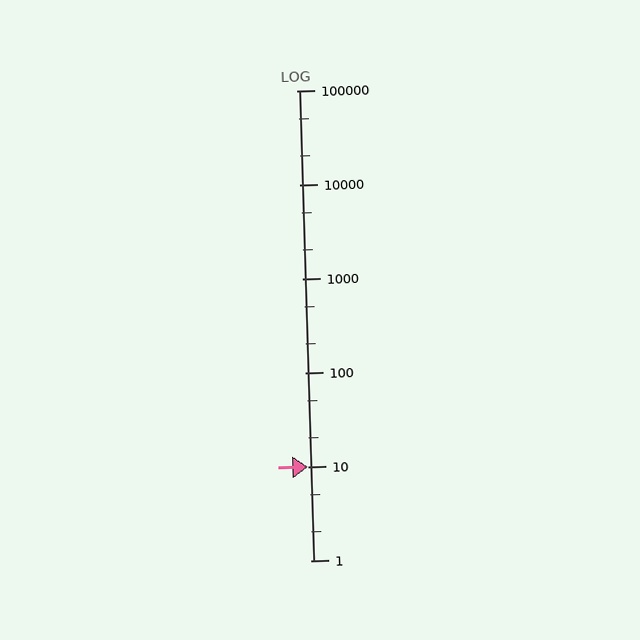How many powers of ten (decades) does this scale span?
The scale spans 5 decades, from 1 to 100000.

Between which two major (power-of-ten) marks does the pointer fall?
The pointer is between 10 and 100.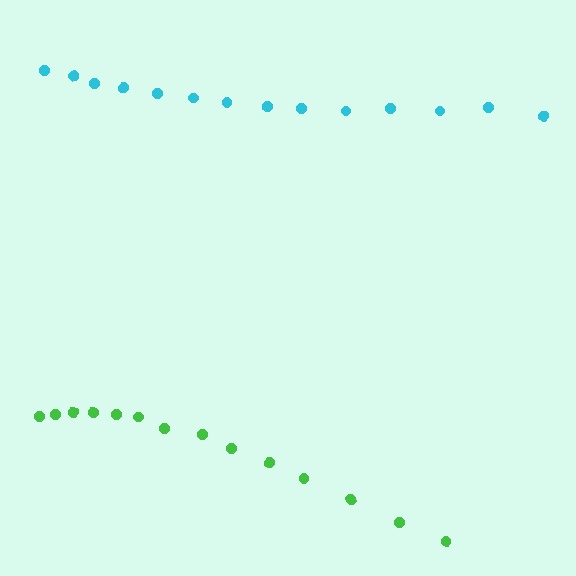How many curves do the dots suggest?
There are 2 distinct paths.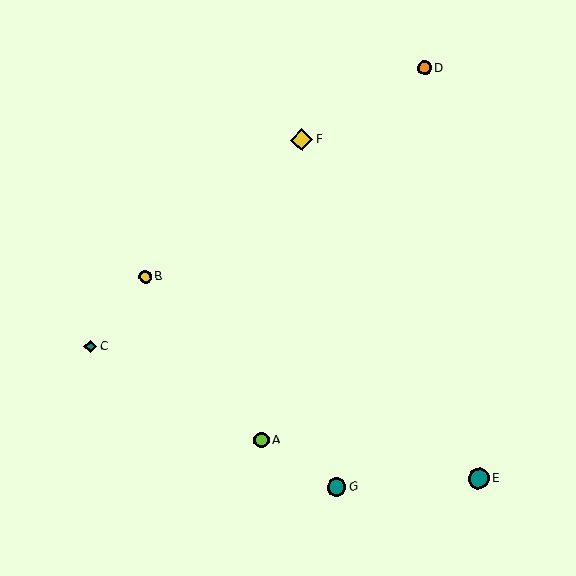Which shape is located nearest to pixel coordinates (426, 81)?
The orange circle (labeled D) at (425, 68) is nearest to that location.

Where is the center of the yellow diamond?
The center of the yellow diamond is at (302, 139).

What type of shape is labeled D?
Shape D is an orange circle.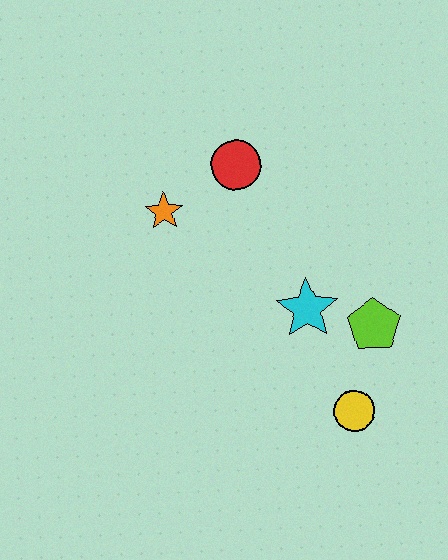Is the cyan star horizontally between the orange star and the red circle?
No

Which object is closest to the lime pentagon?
The cyan star is closest to the lime pentagon.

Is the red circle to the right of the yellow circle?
No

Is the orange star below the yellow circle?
No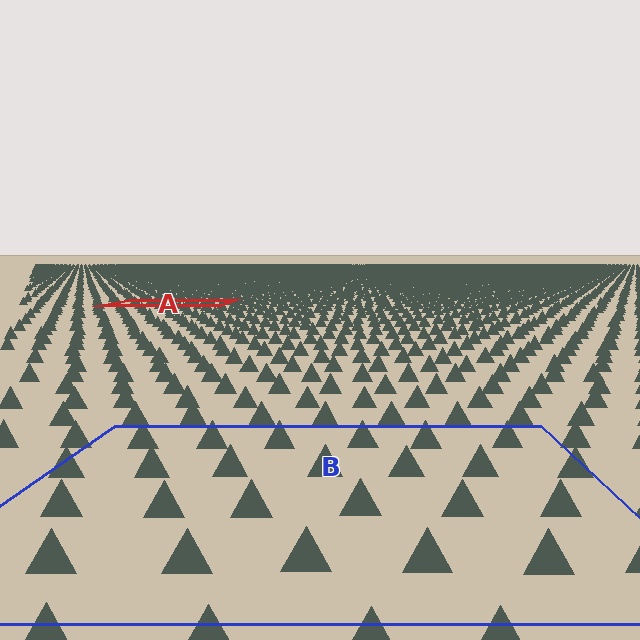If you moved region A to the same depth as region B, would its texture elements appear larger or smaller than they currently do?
They would appear larger. At a closer depth, the same texture elements are projected at a bigger on-screen size.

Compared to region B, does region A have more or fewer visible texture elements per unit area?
Region A has more texture elements per unit area — they are packed more densely because it is farther away.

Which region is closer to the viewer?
Region B is closer. The texture elements there are larger and more spread out.